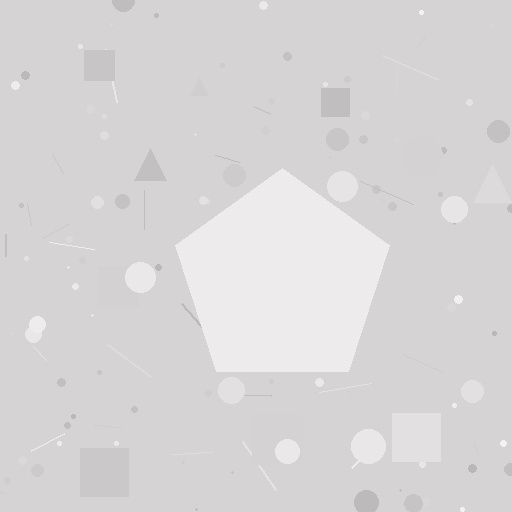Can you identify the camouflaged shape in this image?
The camouflaged shape is a pentagon.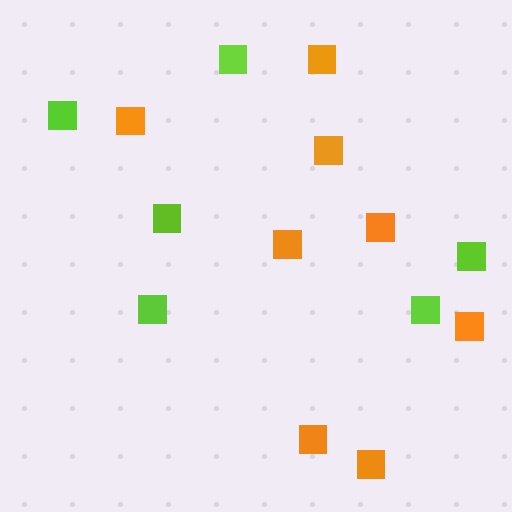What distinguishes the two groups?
There are 2 groups: one group of orange squares (8) and one group of lime squares (6).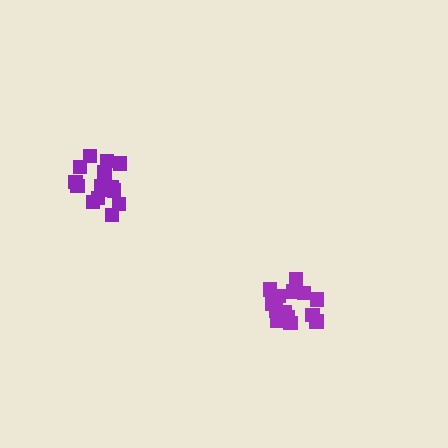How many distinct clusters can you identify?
There are 2 distinct clusters.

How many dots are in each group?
Group 1: 15 dots, Group 2: 17 dots (32 total).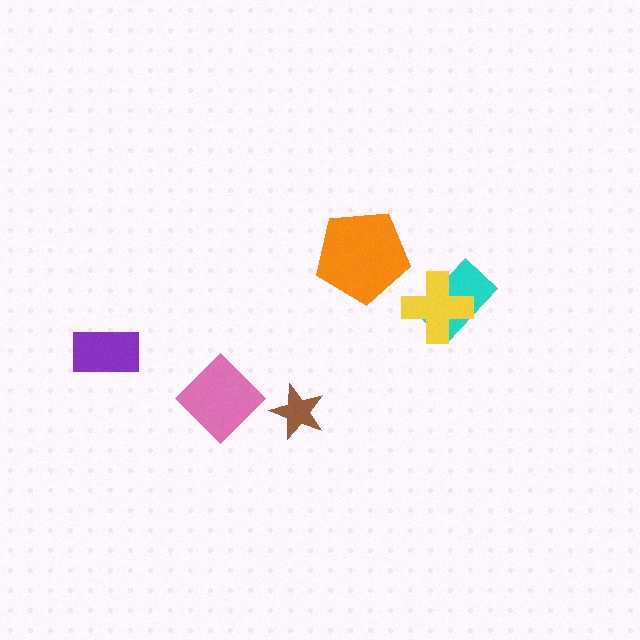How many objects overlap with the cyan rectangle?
1 object overlaps with the cyan rectangle.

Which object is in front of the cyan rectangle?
The yellow cross is in front of the cyan rectangle.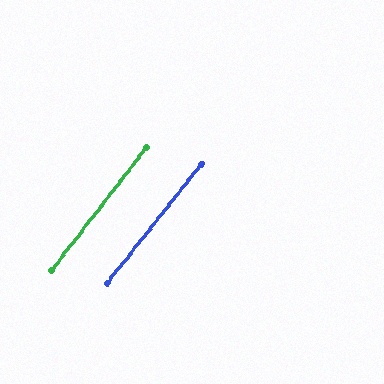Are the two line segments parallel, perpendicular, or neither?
Parallel — their directions differ by only 0.6°.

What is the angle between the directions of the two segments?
Approximately 1 degree.